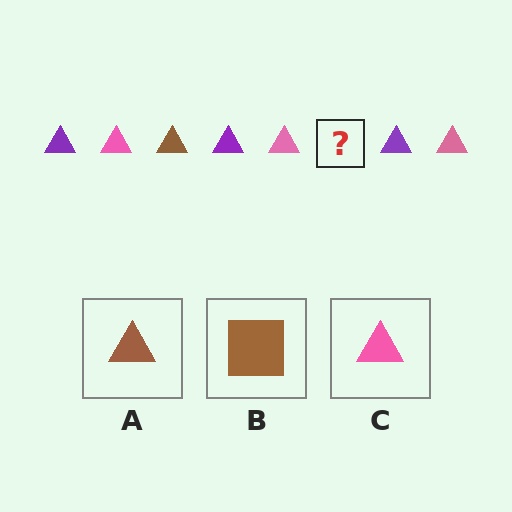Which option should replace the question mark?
Option A.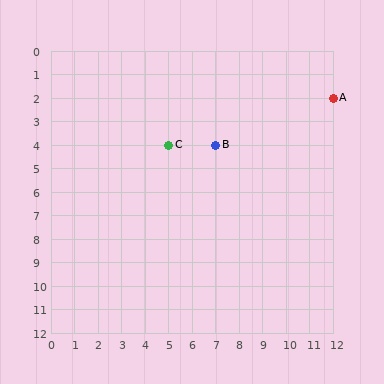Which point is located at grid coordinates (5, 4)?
Point C is at (5, 4).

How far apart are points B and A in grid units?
Points B and A are 5 columns and 2 rows apart (about 5.4 grid units diagonally).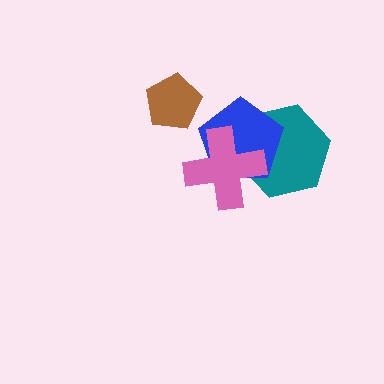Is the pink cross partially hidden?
No, no other shape covers it.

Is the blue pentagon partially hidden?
Yes, it is partially covered by another shape.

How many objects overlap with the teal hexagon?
2 objects overlap with the teal hexagon.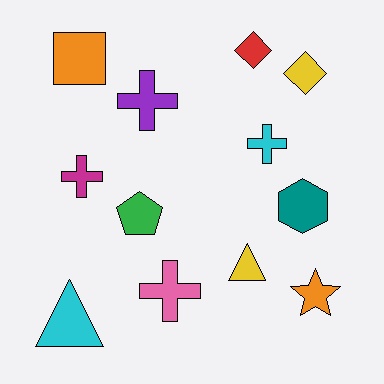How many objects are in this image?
There are 12 objects.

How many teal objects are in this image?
There is 1 teal object.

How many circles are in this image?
There are no circles.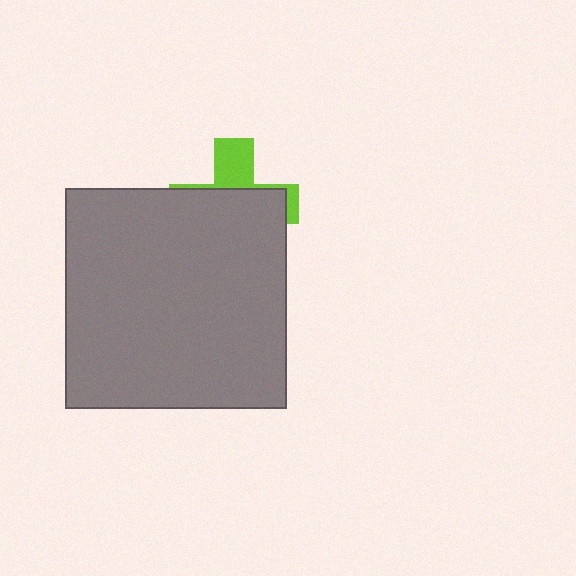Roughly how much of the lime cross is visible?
A small part of it is visible (roughly 31%).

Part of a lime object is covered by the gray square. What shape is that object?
It is a cross.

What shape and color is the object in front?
The object in front is a gray square.